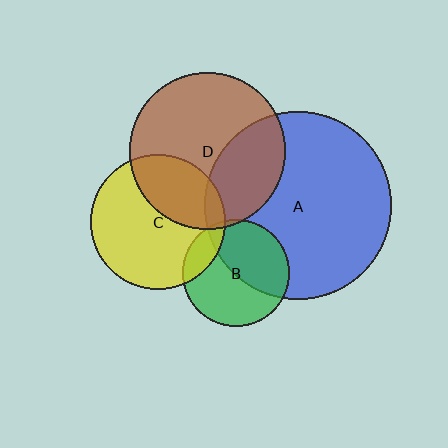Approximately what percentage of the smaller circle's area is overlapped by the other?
Approximately 5%.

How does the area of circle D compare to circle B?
Approximately 2.1 times.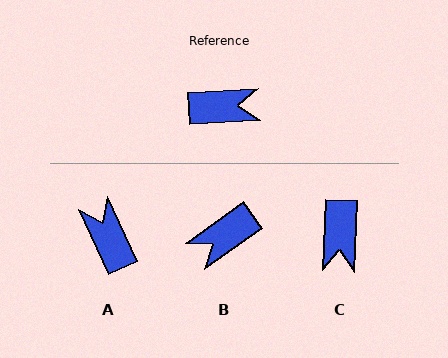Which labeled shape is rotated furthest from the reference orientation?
B, about 148 degrees away.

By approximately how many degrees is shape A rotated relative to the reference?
Approximately 111 degrees counter-clockwise.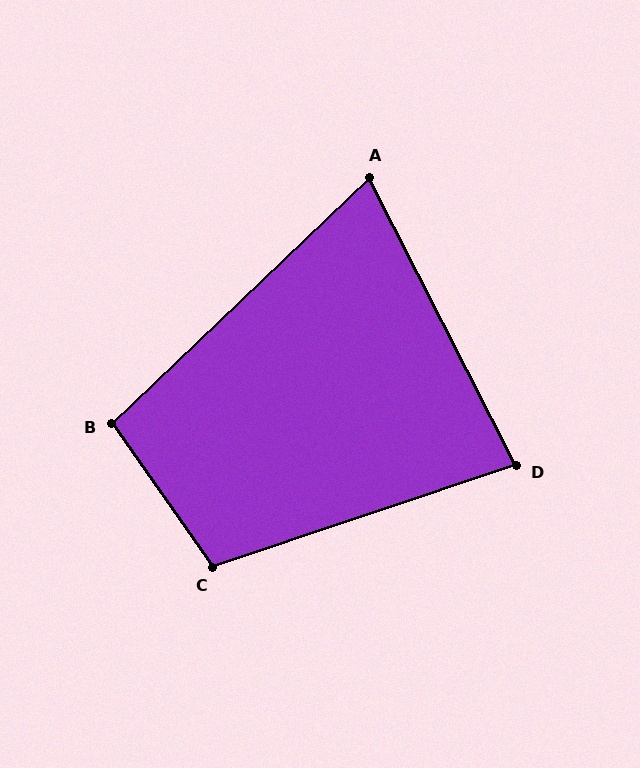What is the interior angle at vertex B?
Approximately 98 degrees (obtuse).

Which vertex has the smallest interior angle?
A, at approximately 73 degrees.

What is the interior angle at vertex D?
Approximately 82 degrees (acute).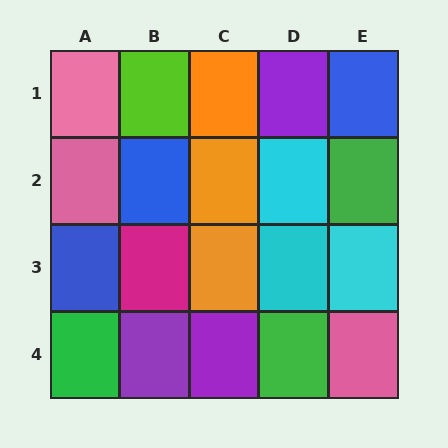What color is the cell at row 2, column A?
Pink.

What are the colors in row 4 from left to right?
Green, purple, purple, green, pink.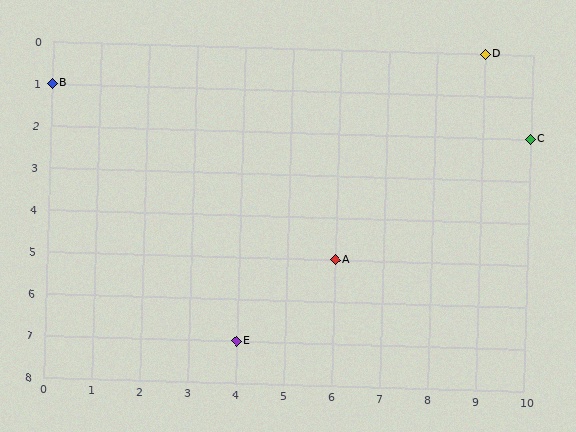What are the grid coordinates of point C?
Point C is at grid coordinates (10, 2).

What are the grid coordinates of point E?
Point E is at grid coordinates (4, 7).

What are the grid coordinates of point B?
Point B is at grid coordinates (0, 1).